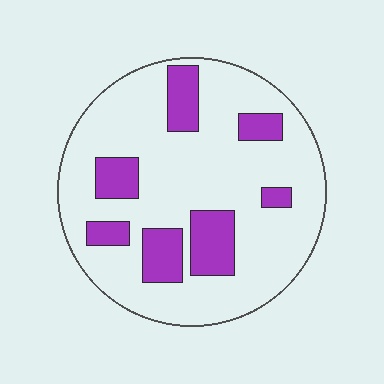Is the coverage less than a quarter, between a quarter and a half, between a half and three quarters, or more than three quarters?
Less than a quarter.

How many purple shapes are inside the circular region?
7.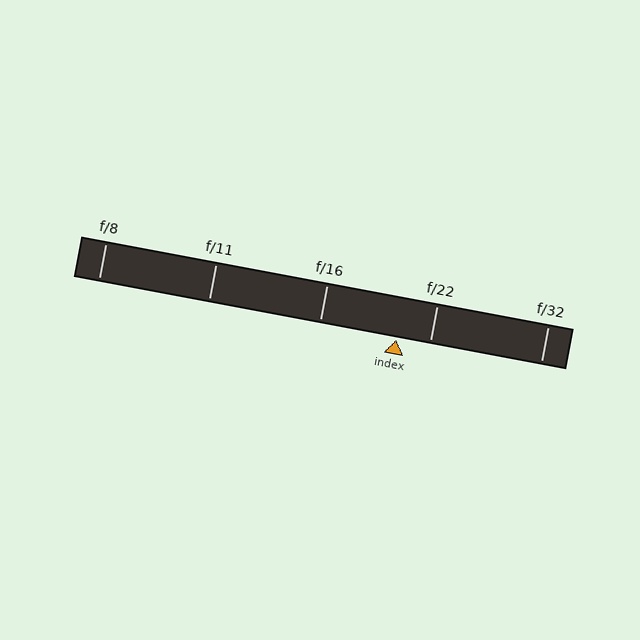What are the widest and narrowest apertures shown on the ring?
The widest aperture shown is f/8 and the narrowest is f/32.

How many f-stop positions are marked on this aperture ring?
There are 5 f-stop positions marked.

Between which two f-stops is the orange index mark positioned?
The index mark is between f/16 and f/22.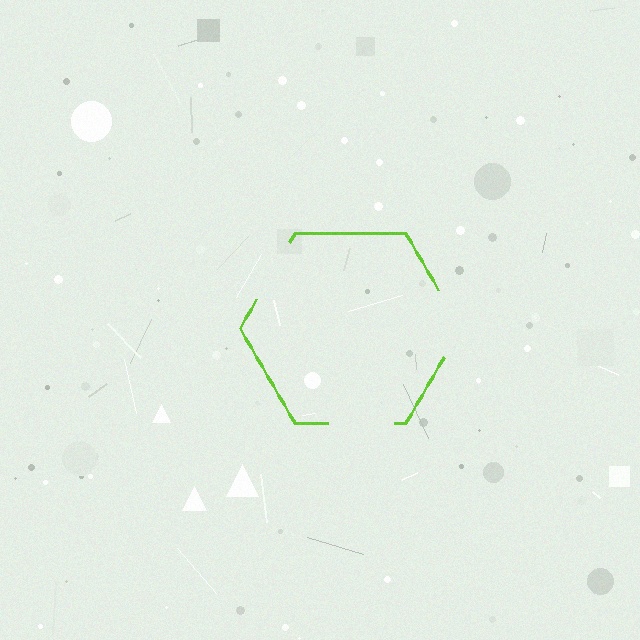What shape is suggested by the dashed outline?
The dashed outline suggests a hexagon.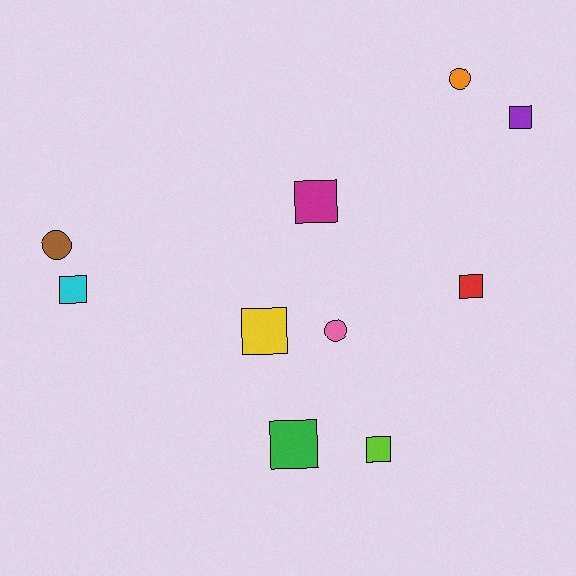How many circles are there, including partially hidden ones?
There are 3 circles.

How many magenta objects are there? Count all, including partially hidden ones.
There is 1 magenta object.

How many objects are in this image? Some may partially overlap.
There are 10 objects.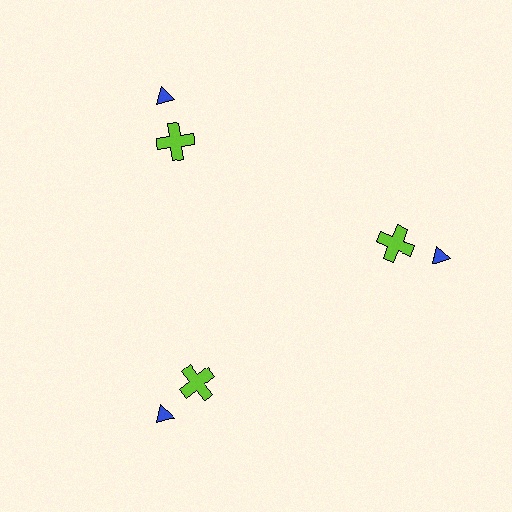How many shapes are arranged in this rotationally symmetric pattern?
There are 6 shapes, arranged in 3 groups of 2.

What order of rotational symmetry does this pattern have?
This pattern has 3-fold rotational symmetry.